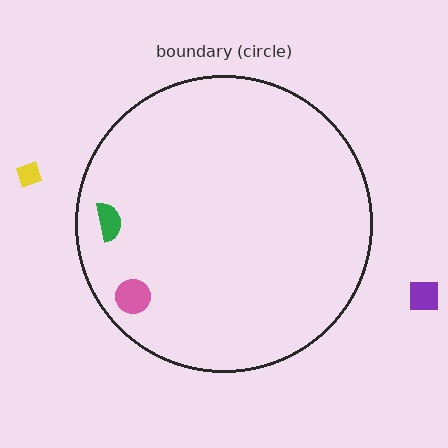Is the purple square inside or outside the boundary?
Outside.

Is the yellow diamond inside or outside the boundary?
Outside.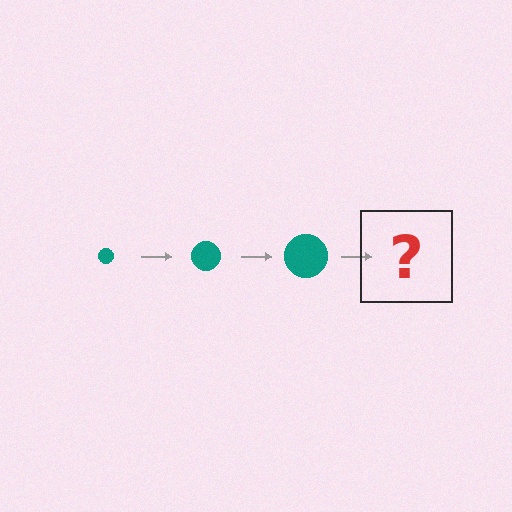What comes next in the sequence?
The next element should be a teal circle, larger than the previous one.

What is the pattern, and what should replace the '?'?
The pattern is that the circle gets progressively larger each step. The '?' should be a teal circle, larger than the previous one.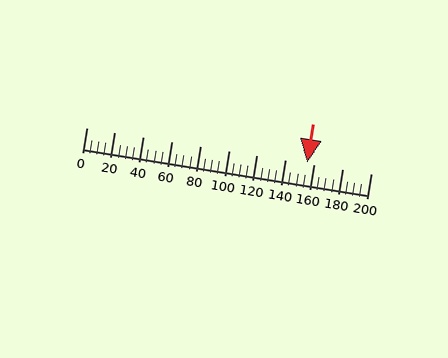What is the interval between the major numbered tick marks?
The major tick marks are spaced 20 units apart.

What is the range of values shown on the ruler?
The ruler shows values from 0 to 200.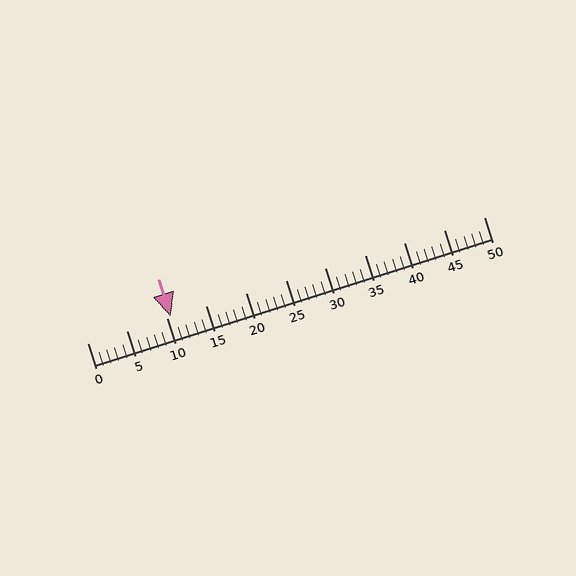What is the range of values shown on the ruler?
The ruler shows values from 0 to 50.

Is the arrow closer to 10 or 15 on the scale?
The arrow is closer to 10.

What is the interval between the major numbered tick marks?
The major tick marks are spaced 5 units apart.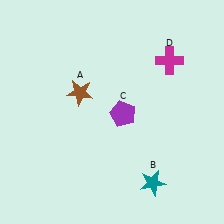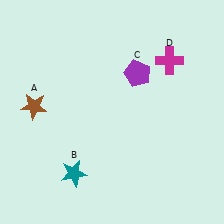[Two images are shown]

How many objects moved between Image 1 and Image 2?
3 objects moved between the two images.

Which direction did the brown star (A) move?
The brown star (A) moved left.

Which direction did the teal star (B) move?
The teal star (B) moved left.